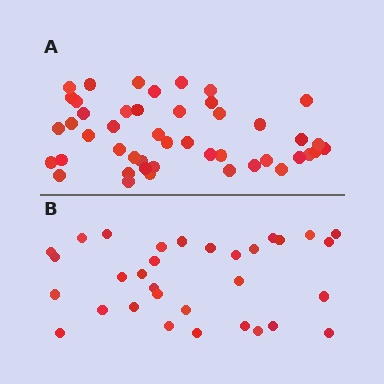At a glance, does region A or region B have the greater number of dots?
Region A (the top region) has more dots.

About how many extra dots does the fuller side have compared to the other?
Region A has approximately 15 more dots than region B.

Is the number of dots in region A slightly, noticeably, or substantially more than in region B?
Region A has noticeably more, but not dramatically so. The ratio is roughly 1.4 to 1.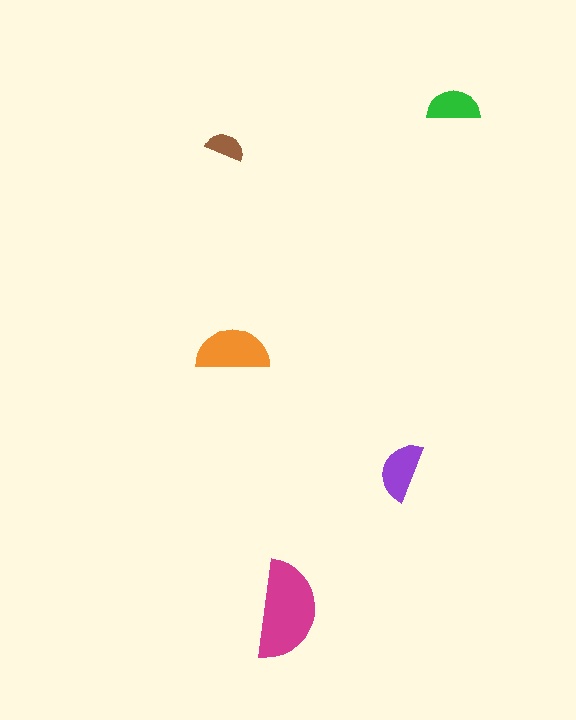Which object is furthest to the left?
The brown semicircle is leftmost.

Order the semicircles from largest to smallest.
the magenta one, the orange one, the purple one, the green one, the brown one.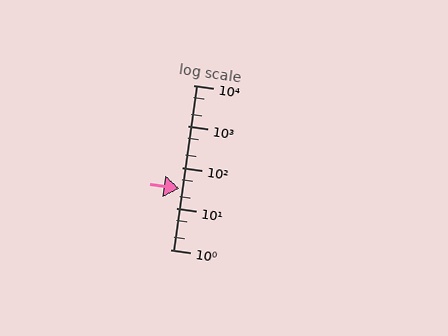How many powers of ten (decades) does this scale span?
The scale spans 4 decades, from 1 to 10000.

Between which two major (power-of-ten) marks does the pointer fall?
The pointer is between 10 and 100.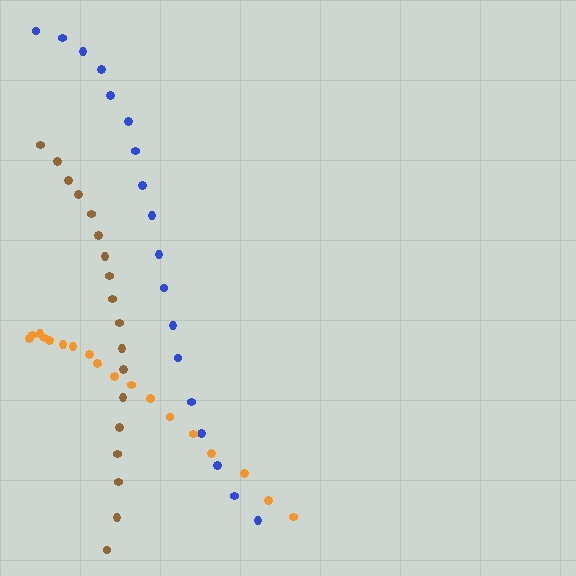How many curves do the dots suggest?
There are 3 distinct paths.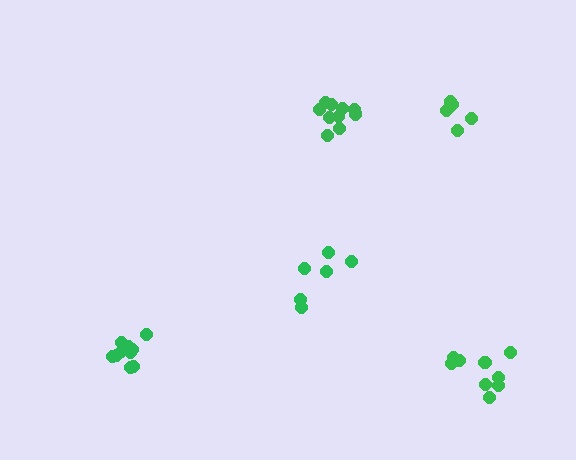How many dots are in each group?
Group 1: 9 dots, Group 2: 10 dots, Group 3: 6 dots, Group 4: 10 dots, Group 5: 6 dots (41 total).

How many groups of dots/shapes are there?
There are 5 groups.